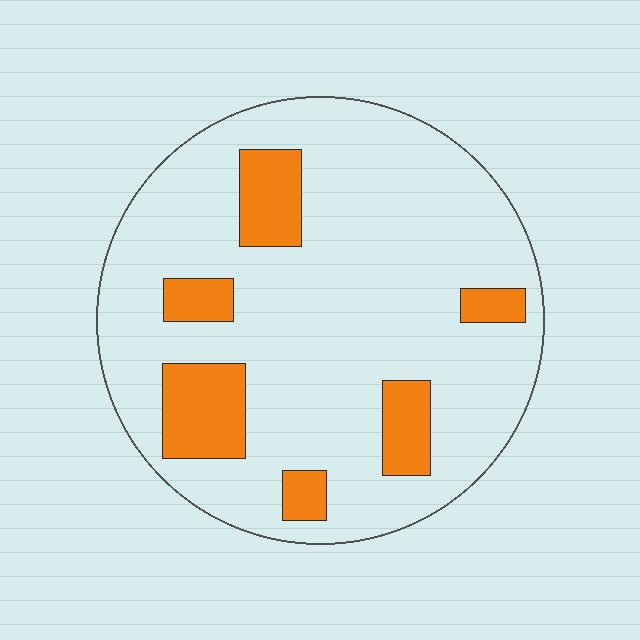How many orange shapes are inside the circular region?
6.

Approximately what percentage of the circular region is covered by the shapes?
Approximately 15%.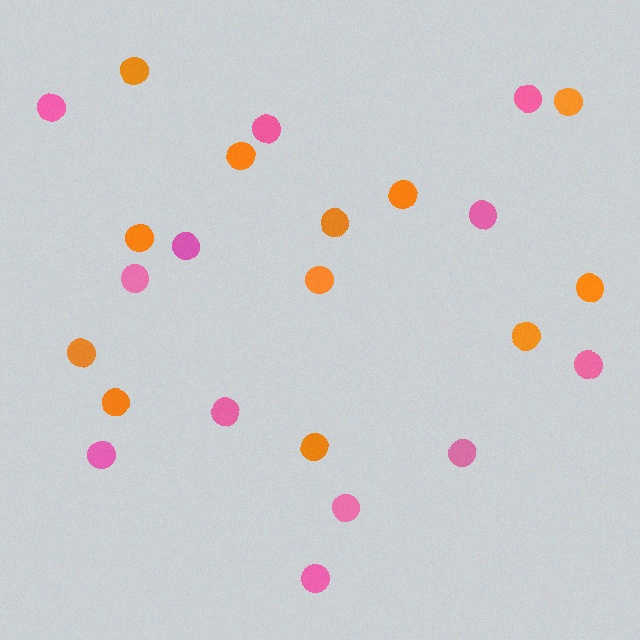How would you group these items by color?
There are 2 groups: one group of pink circles (12) and one group of orange circles (12).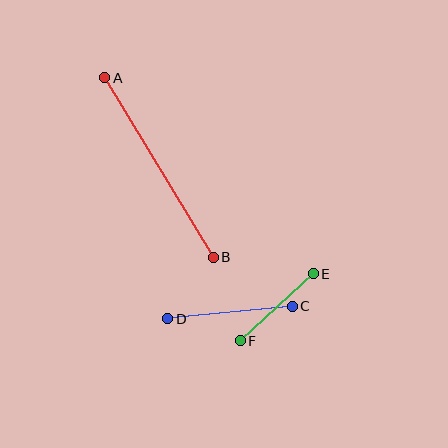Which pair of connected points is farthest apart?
Points A and B are farthest apart.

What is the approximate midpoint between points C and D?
The midpoint is at approximately (230, 313) pixels.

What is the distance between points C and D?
The distance is approximately 125 pixels.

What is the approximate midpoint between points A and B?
The midpoint is at approximately (159, 167) pixels.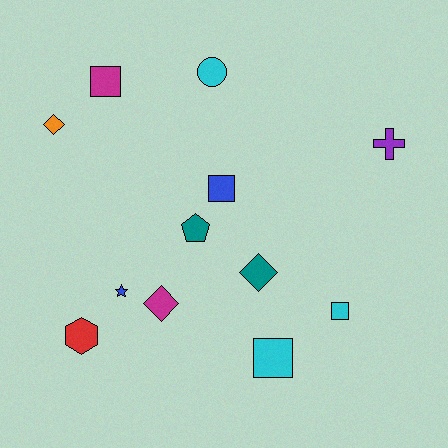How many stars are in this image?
There is 1 star.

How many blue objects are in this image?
There are 2 blue objects.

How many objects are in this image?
There are 12 objects.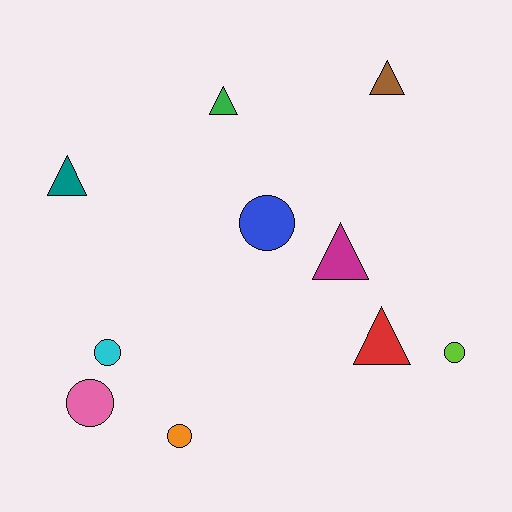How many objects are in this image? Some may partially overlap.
There are 10 objects.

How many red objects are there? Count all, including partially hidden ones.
There is 1 red object.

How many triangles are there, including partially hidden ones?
There are 5 triangles.